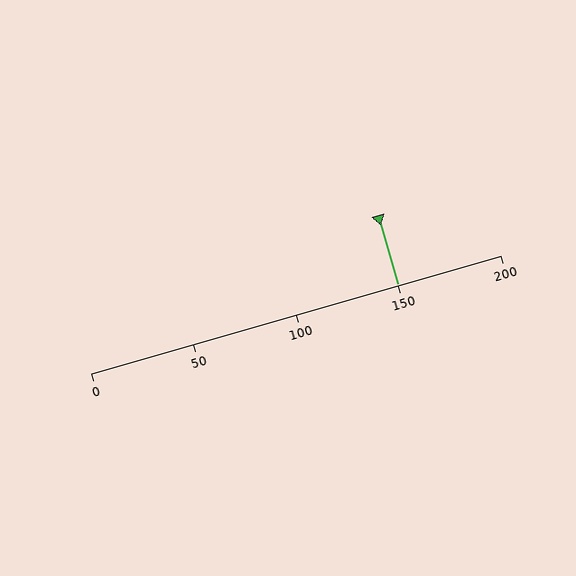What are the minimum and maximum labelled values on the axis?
The axis runs from 0 to 200.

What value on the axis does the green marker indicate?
The marker indicates approximately 150.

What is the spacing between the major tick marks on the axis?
The major ticks are spaced 50 apart.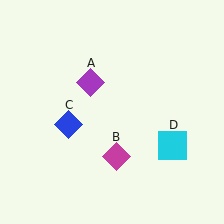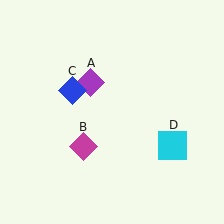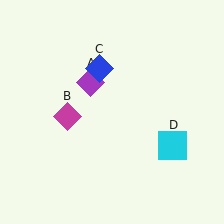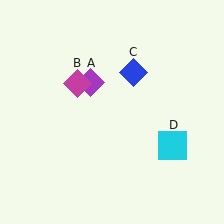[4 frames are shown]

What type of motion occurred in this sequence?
The magenta diamond (object B), blue diamond (object C) rotated clockwise around the center of the scene.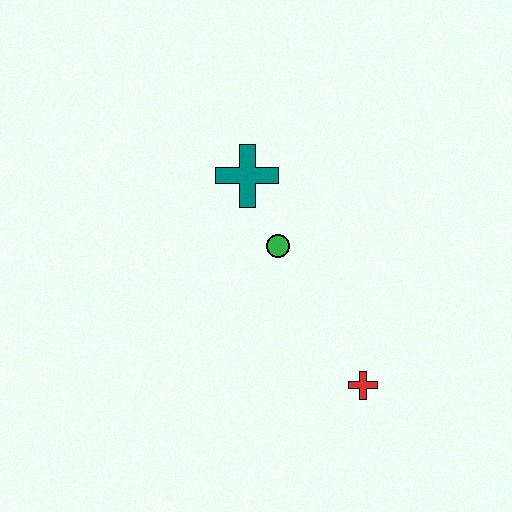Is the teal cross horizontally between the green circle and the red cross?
No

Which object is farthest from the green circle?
The red cross is farthest from the green circle.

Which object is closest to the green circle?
The teal cross is closest to the green circle.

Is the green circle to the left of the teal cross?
No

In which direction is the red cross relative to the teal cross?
The red cross is below the teal cross.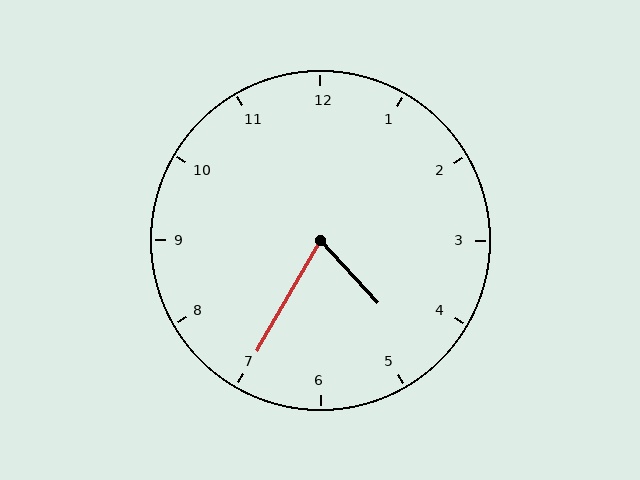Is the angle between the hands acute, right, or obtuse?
It is acute.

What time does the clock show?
4:35.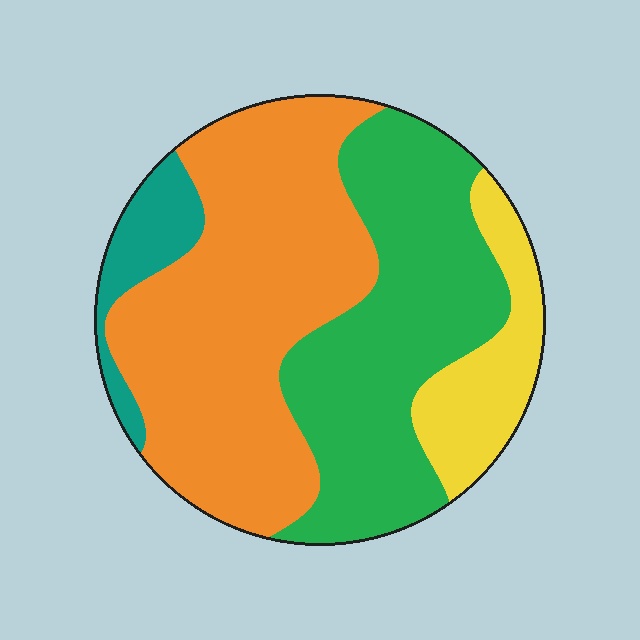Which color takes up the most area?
Orange, at roughly 45%.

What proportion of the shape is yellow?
Yellow covers roughly 10% of the shape.